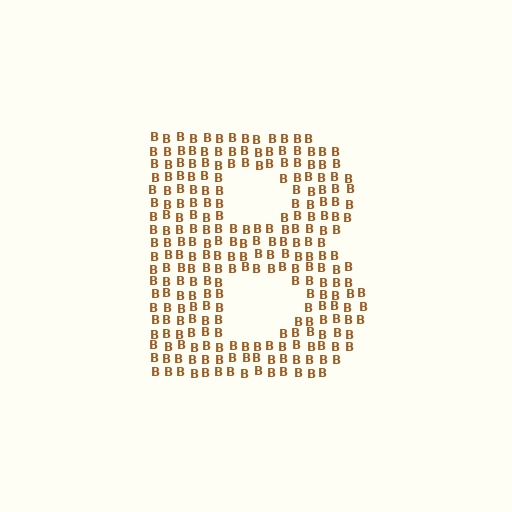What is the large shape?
The large shape is the letter B.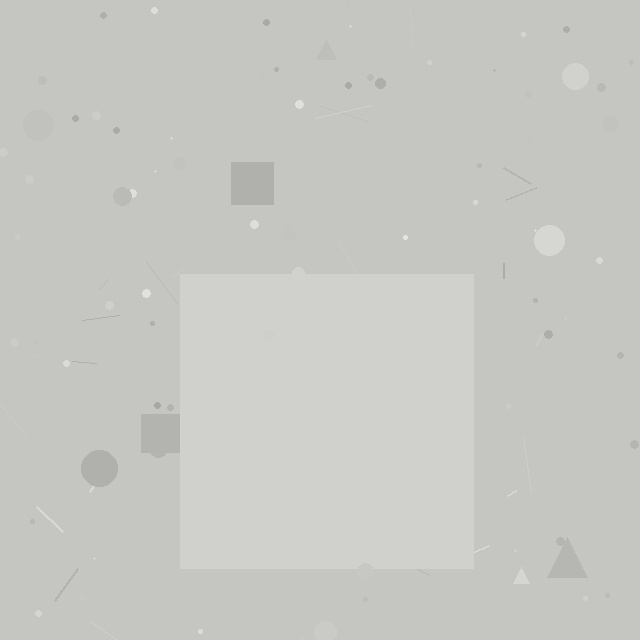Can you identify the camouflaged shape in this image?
The camouflaged shape is a square.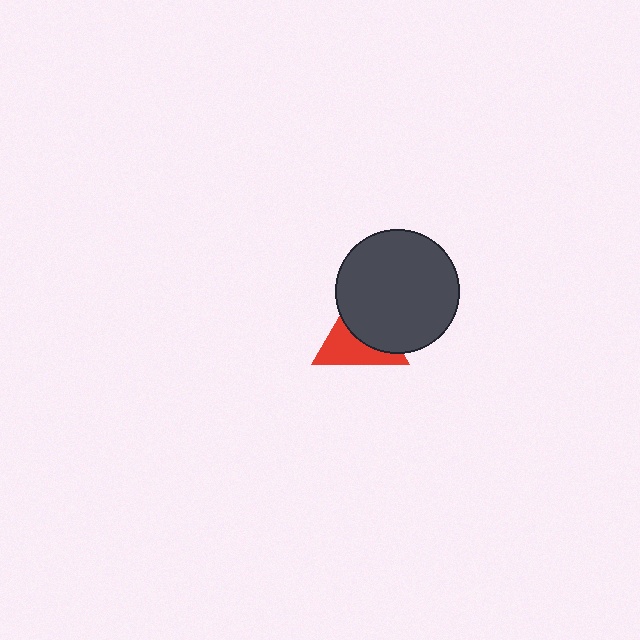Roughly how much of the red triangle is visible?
About half of it is visible (roughly 50%).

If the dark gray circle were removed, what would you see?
You would see the complete red triangle.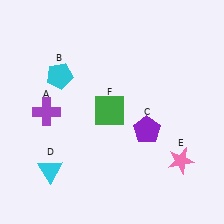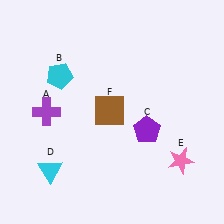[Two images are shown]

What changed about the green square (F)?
In Image 1, F is green. In Image 2, it changed to brown.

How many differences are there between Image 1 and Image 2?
There is 1 difference between the two images.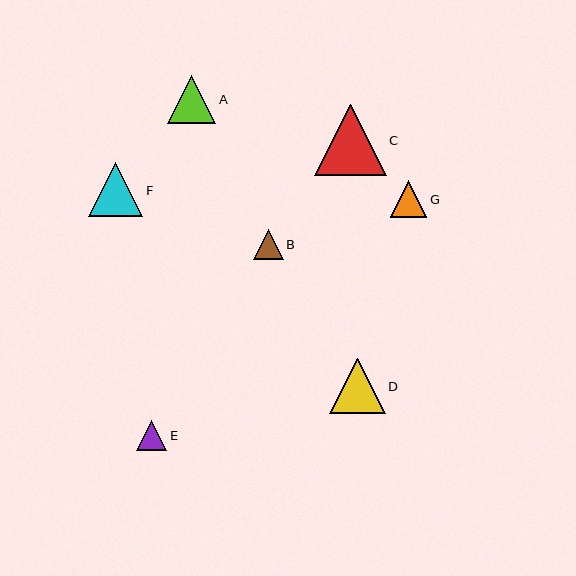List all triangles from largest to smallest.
From largest to smallest: C, D, F, A, G, B, E.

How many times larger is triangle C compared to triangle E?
Triangle C is approximately 2.4 times the size of triangle E.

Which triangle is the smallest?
Triangle E is the smallest with a size of approximately 30 pixels.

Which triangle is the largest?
Triangle C is the largest with a size of approximately 72 pixels.